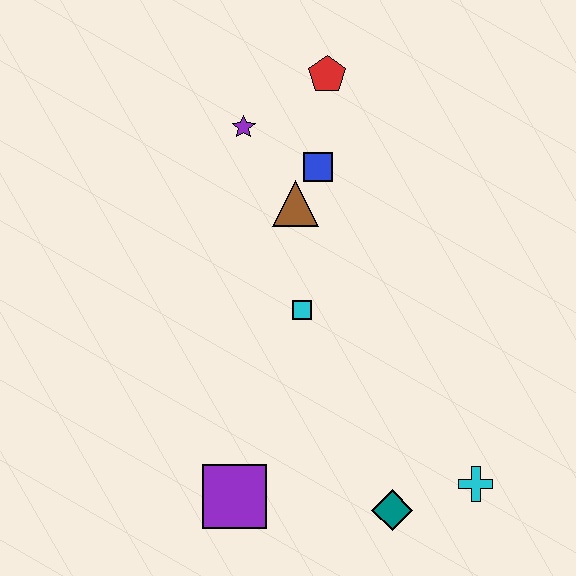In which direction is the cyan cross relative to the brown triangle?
The cyan cross is below the brown triangle.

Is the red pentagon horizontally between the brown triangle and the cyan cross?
Yes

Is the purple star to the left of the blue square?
Yes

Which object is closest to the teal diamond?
The cyan cross is closest to the teal diamond.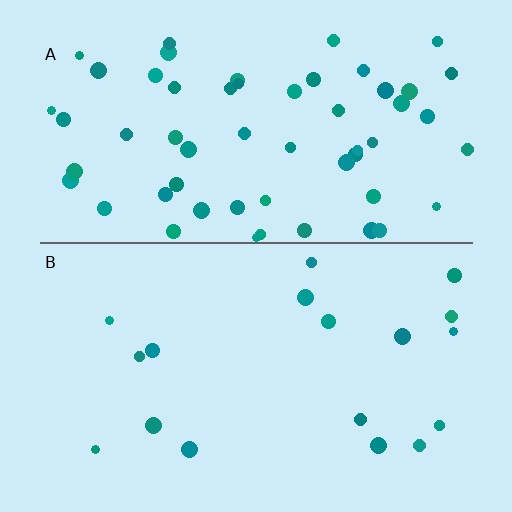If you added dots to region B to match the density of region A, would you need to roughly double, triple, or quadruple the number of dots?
Approximately triple.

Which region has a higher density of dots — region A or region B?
A (the top).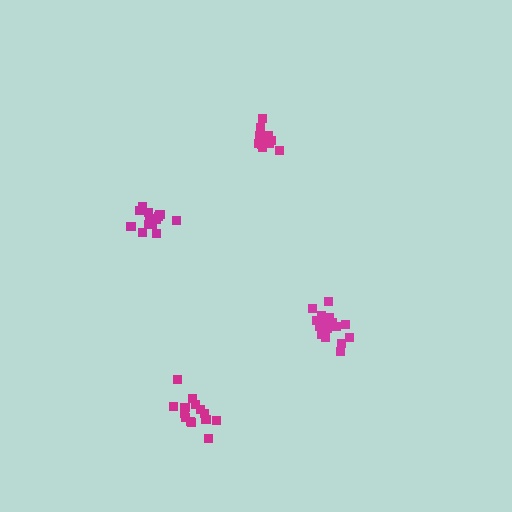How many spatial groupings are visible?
There are 4 spatial groupings.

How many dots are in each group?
Group 1: 16 dots, Group 2: 13 dots, Group 3: 10 dots, Group 4: 14 dots (53 total).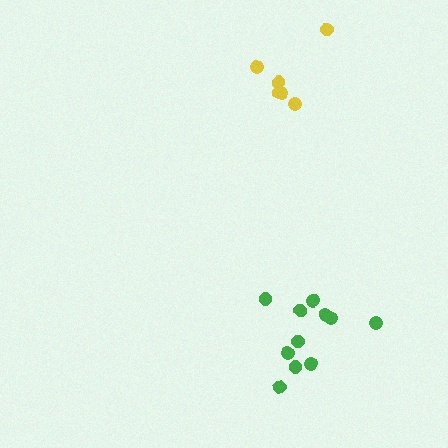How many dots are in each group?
Group 1: 11 dots, Group 2: 6 dots (17 total).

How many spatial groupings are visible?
There are 2 spatial groupings.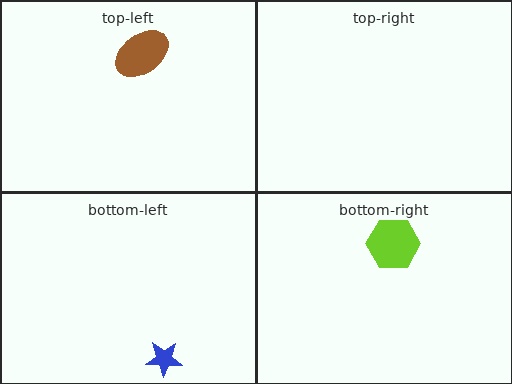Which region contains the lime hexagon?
The bottom-right region.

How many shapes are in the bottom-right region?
1.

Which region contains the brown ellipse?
The top-left region.